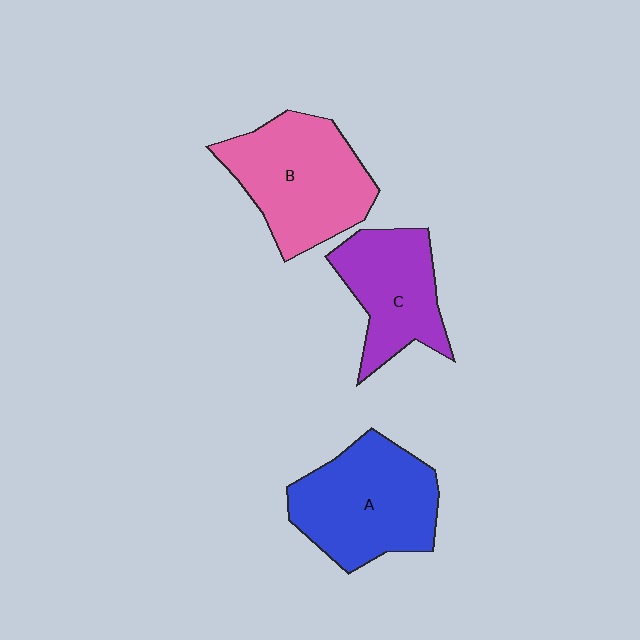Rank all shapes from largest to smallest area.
From largest to smallest: A (blue), B (pink), C (purple).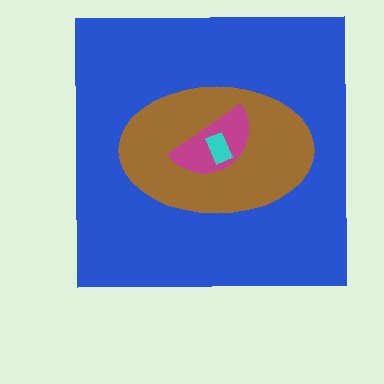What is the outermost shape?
The blue square.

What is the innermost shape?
The cyan rectangle.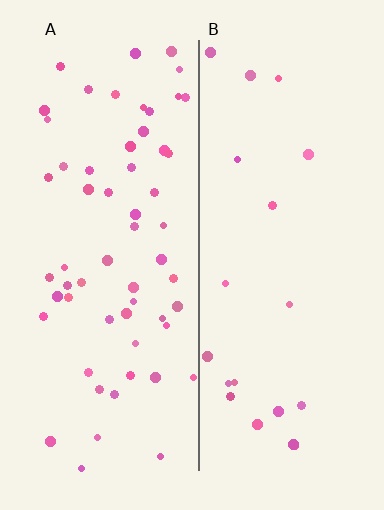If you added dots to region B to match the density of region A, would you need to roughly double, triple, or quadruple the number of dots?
Approximately triple.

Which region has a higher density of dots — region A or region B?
A (the left).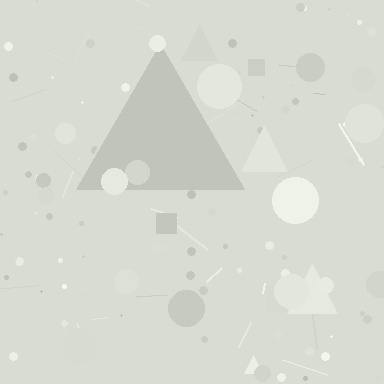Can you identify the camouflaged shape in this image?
The camouflaged shape is a triangle.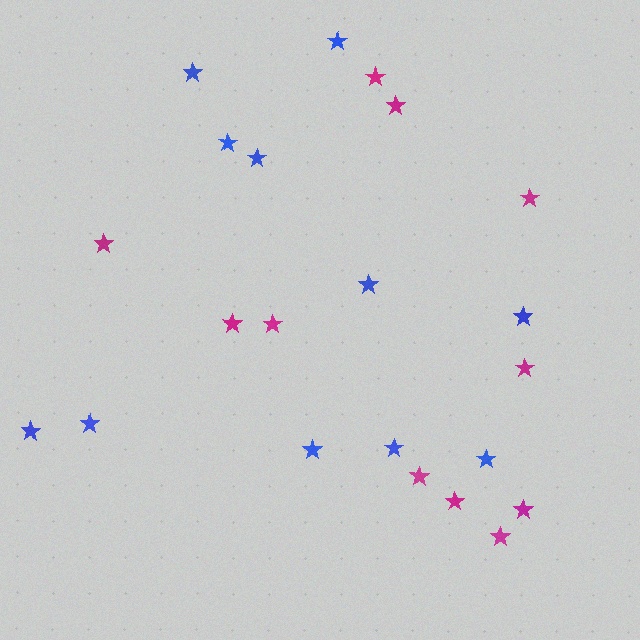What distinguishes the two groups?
There are 2 groups: one group of magenta stars (11) and one group of blue stars (11).